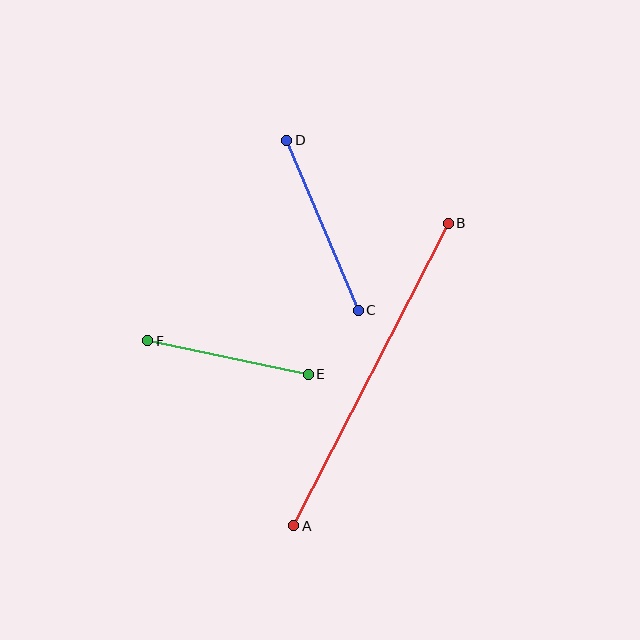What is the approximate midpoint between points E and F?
The midpoint is at approximately (228, 357) pixels.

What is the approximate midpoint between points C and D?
The midpoint is at approximately (323, 225) pixels.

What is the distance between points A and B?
The distance is approximately 340 pixels.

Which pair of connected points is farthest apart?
Points A and B are farthest apart.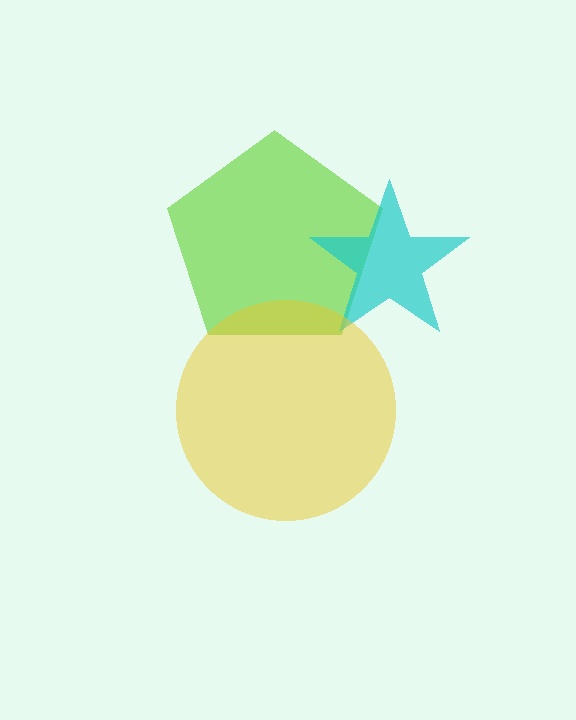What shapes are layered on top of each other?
The layered shapes are: a lime pentagon, a cyan star, a yellow circle.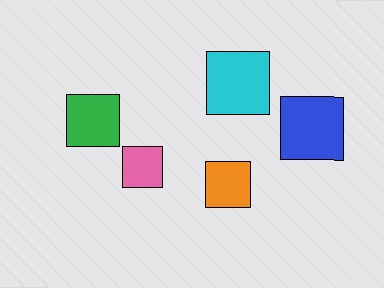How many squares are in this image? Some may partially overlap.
There are 5 squares.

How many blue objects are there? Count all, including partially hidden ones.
There is 1 blue object.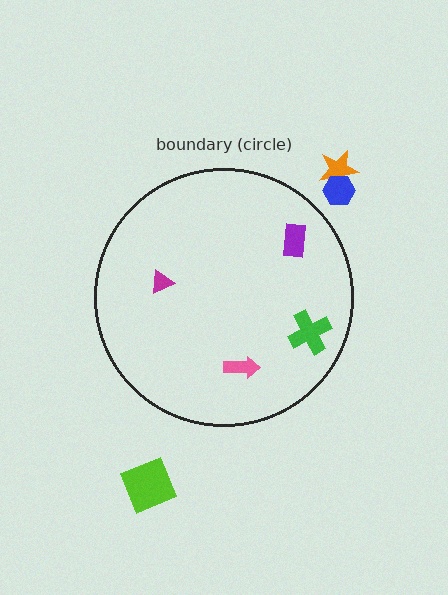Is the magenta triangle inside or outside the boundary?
Inside.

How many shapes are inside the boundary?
4 inside, 3 outside.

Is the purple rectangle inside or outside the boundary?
Inside.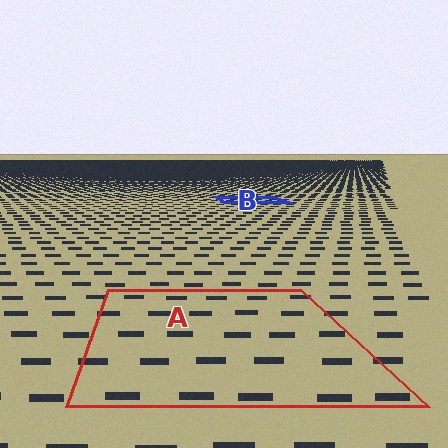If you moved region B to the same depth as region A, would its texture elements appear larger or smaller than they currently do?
They would appear larger. At a closer depth, the same texture elements are projected at a bigger on-screen size.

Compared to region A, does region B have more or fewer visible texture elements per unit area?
Region B has more texture elements per unit area — they are packed more densely because it is farther away.